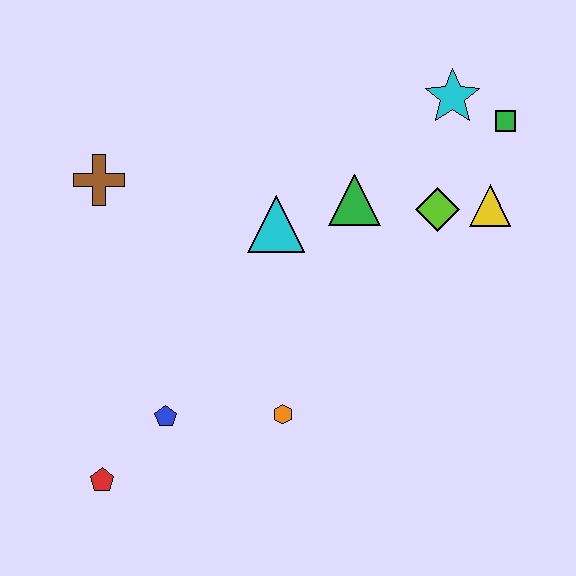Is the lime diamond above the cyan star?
No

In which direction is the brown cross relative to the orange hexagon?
The brown cross is above the orange hexagon.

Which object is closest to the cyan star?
The green square is closest to the cyan star.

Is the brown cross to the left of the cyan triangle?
Yes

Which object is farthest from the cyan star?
The red pentagon is farthest from the cyan star.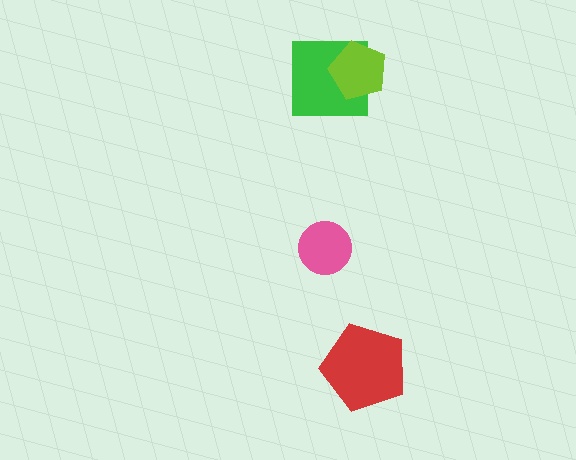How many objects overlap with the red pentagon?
0 objects overlap with the red pentagon.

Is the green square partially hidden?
Yes, it is partially covered by another shape.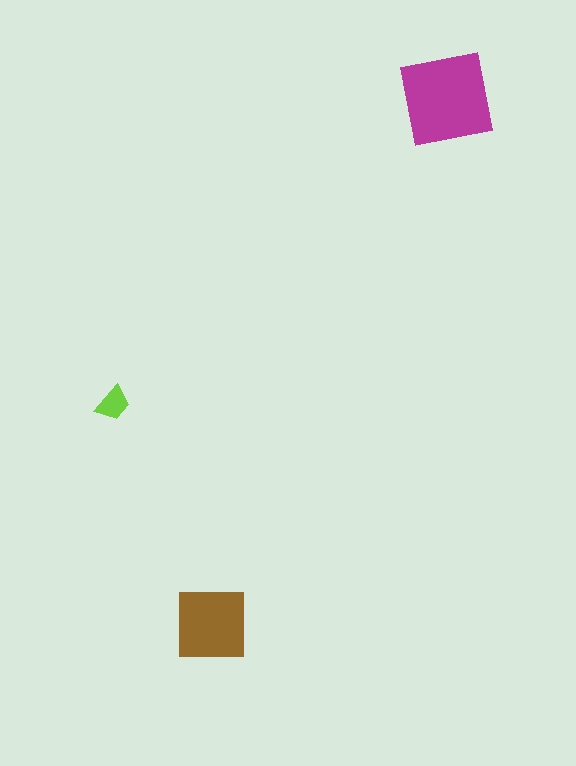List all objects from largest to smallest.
The magenta square, the brown square, the lime trapezoid.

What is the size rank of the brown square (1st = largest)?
2nd.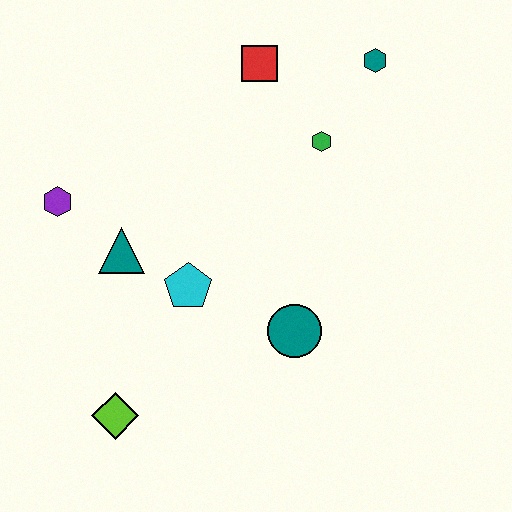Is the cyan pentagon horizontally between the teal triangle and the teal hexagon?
Yes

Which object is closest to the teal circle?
The cyan pentagon is closest to the teal circle.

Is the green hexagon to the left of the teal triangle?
No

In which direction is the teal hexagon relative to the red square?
The teal hexagon is to the right of the red square.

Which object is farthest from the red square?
The lime diamond is farthest from the red square.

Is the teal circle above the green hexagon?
No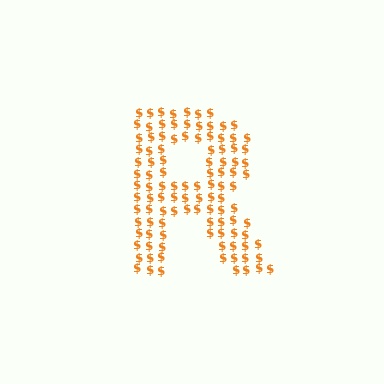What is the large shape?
The large shape is the letter R.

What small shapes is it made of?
It is made of small dollar signs.